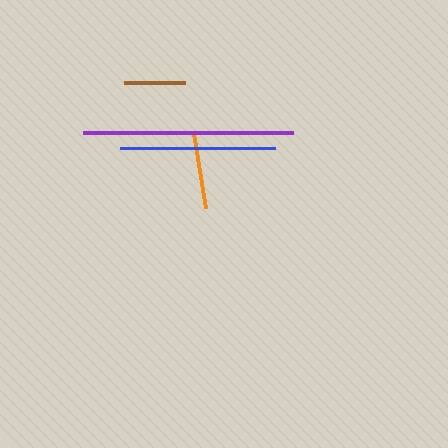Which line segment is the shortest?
The brown line is the shortest at approximately 61 pixels.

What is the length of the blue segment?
The blue segment is approximately 155 pixels long.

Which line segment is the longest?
The purple line is the longest at approximately 211 pixels.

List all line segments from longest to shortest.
From longest to shortest: purple, blue, orange, brown.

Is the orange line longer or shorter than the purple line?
The purple line is longer than the orange line.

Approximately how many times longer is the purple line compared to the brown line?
The purple line is approximately 3.4 times the length of the brown line.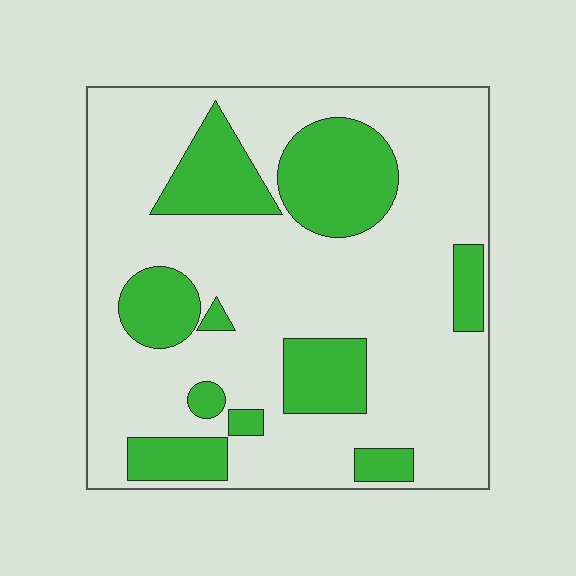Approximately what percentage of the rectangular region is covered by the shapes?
Approximately 25%.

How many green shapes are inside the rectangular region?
10.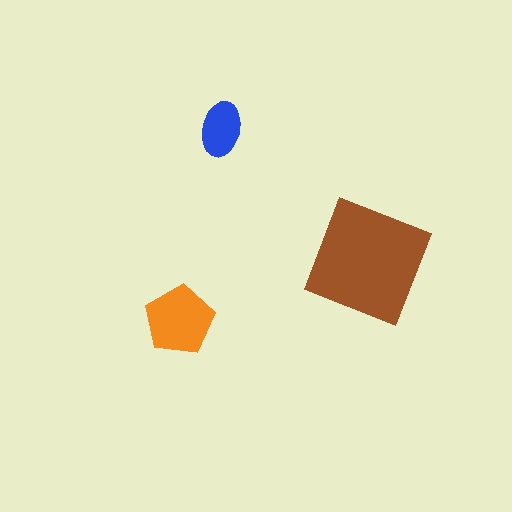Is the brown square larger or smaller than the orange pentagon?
Larger.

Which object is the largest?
The brown square.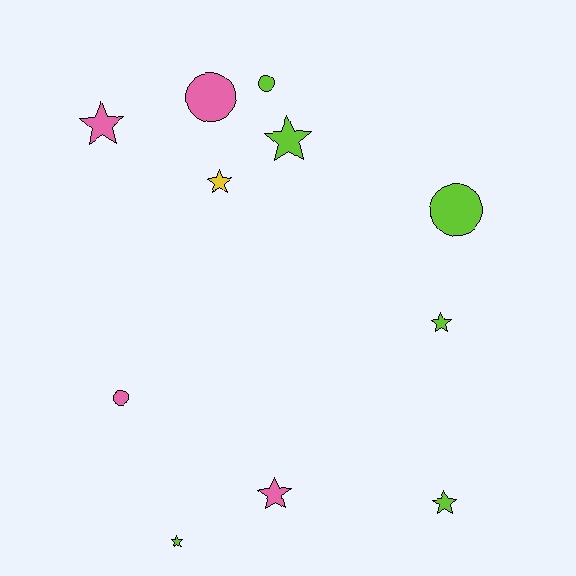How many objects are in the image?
There are 11 objects.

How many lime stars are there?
There are 4 lime stars.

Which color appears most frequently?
Lime, with 6 objects.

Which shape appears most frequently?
Star, with 7 objects.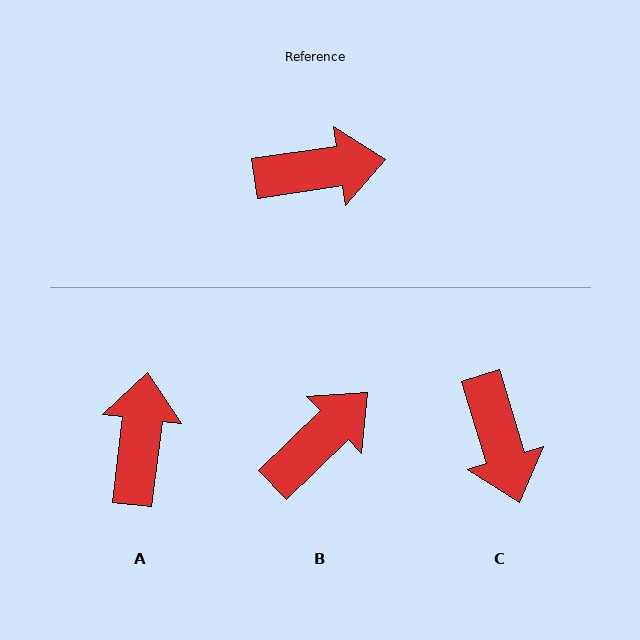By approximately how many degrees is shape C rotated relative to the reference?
Approximately 82 degrees clockwise.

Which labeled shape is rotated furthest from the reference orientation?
C, about 82 degrees away.